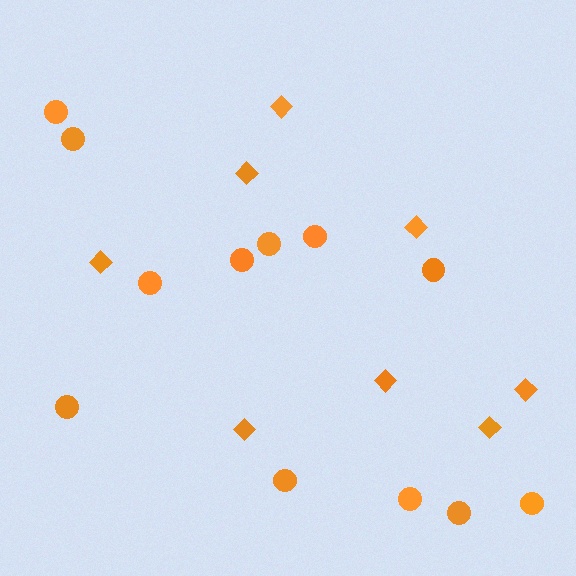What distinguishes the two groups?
There are 2 groups: one group of diamonds (8) and one group of circles (12).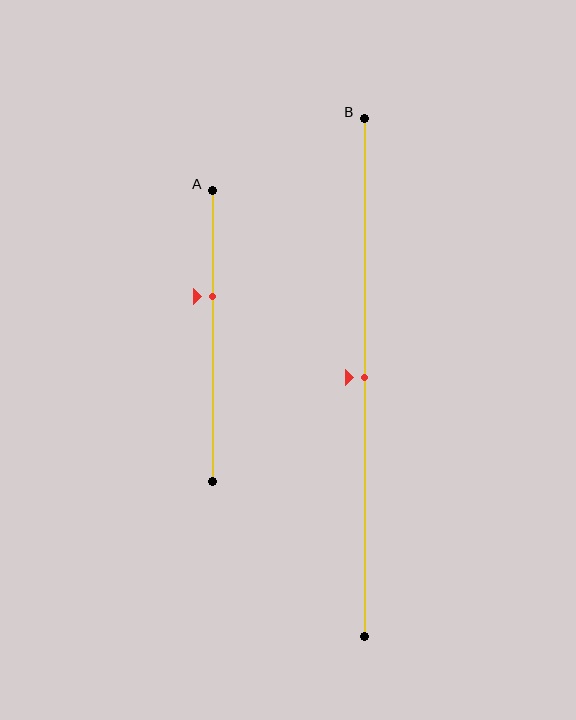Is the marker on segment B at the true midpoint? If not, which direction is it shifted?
Yes, the marker on segment B is at the true midpoint.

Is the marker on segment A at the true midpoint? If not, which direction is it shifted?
No, the marker on segment A is shifted upward by about 14% of the segment length.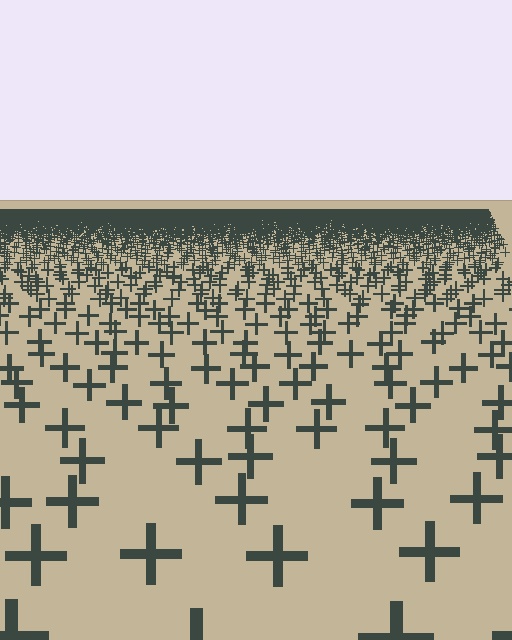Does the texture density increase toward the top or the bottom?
Density increases toward the top.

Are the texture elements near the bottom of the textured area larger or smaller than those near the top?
Larger. Near the bottom, elements are closer to the viewer and appear at a bigger on-screen size.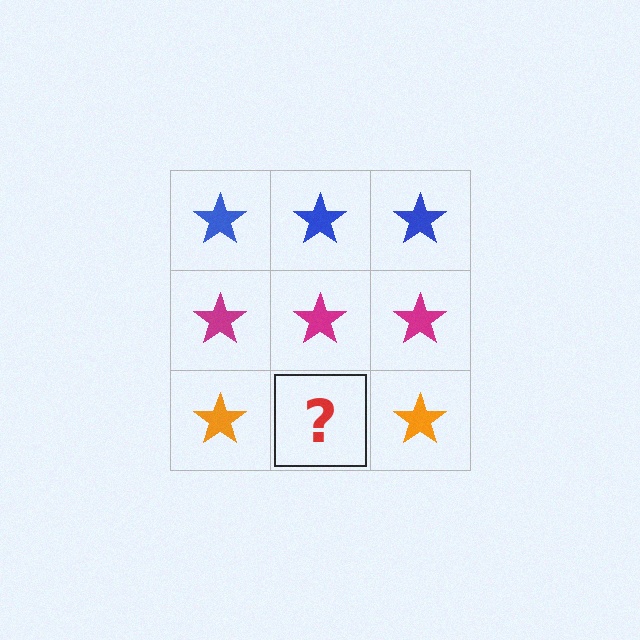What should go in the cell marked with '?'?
The missing cell should contain an orange star.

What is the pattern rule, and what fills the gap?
The rule is that each row has a consistent color. The gap should be filled with an orange star.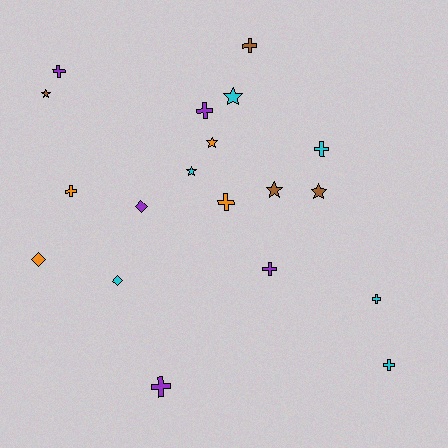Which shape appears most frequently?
Cross, with 10 objects.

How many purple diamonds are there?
There is 1 purple diamond.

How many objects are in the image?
There are 19 objects.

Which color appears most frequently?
Cyan, with 6 objects.